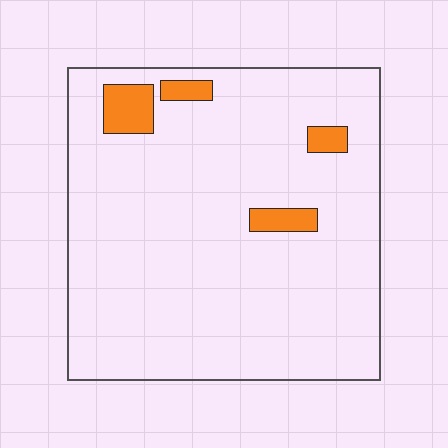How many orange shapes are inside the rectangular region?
4.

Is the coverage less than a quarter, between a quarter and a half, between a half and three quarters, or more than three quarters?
Less than a quarter.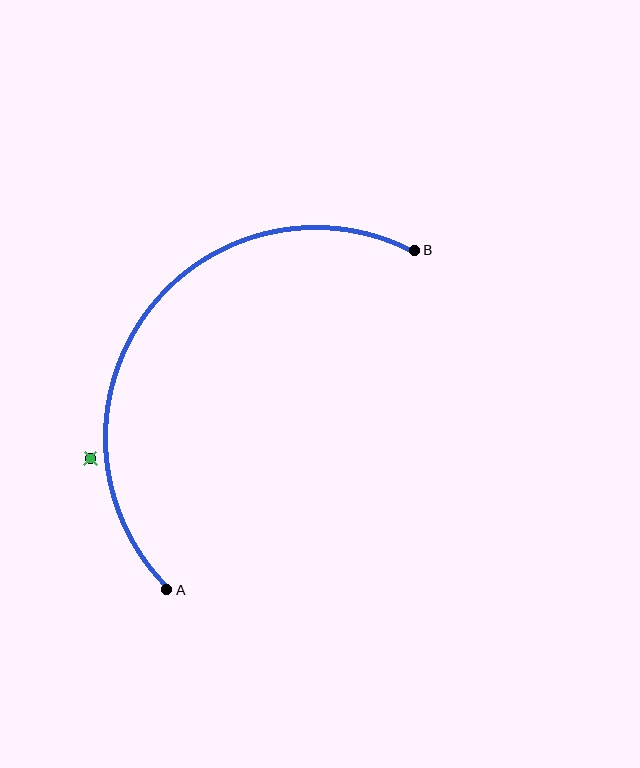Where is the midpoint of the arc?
The arc midpoint is the point on the curve farthest from the straight line joining A and B. It sits above and to the left of that line.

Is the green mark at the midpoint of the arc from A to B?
No — the green mark does not lie on the arc at all. It sits slightly outside the curve.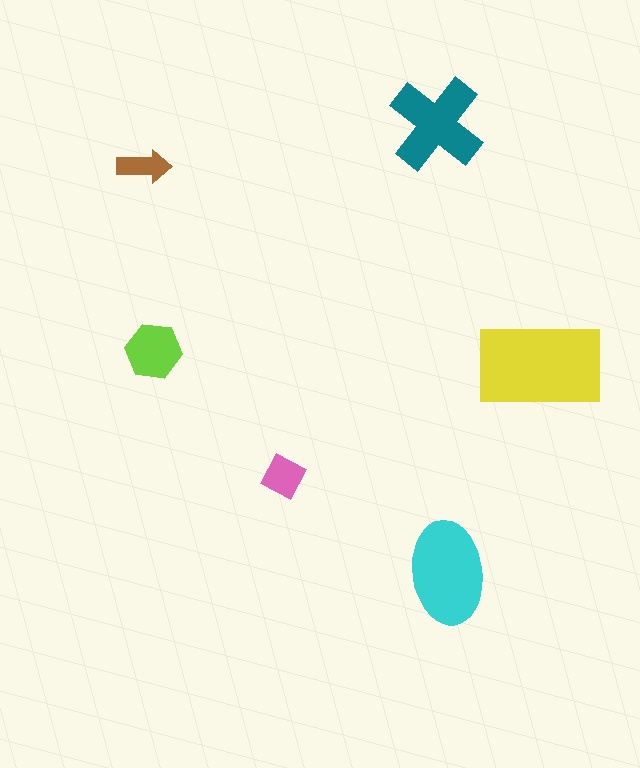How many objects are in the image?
There are 6 objects in the image.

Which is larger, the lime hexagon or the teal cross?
The teal cross.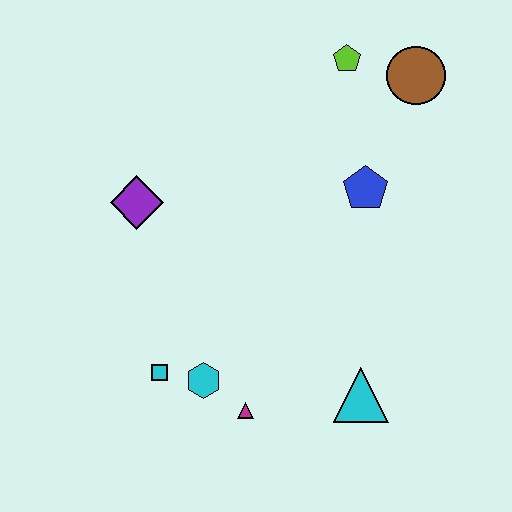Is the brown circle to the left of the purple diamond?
No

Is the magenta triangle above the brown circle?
No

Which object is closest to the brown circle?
The lime pentagon is closest to the brown circle.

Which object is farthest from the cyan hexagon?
The brown circle is farthest from the cyan hexagon.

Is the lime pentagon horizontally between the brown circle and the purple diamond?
Yes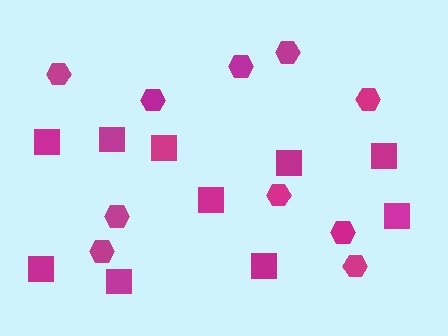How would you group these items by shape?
There are 2 groups: one group of hexagons (10) and one group of squares (10).